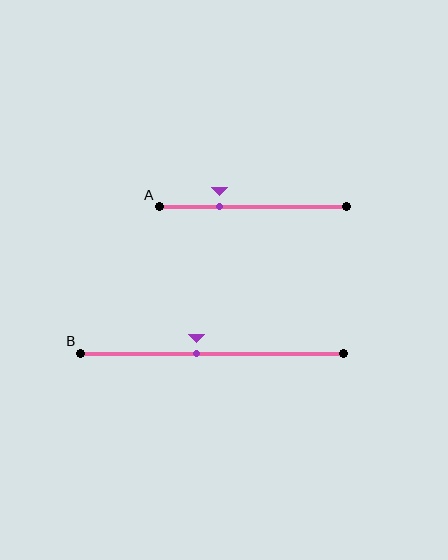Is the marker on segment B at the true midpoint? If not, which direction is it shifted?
No, the marker on segment B is shifted to the left by about 6% of the segment length.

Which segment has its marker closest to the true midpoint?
Segment B has its marker closest to the true midpoint.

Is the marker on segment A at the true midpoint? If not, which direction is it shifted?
No, the marker on segment A is shifted to the left by about 18% of the segment length.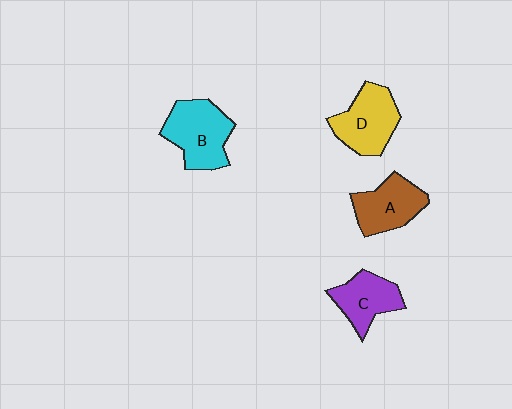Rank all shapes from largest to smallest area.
From largest to smallest: B (cyan), D (yellow), A (brown), C (purple).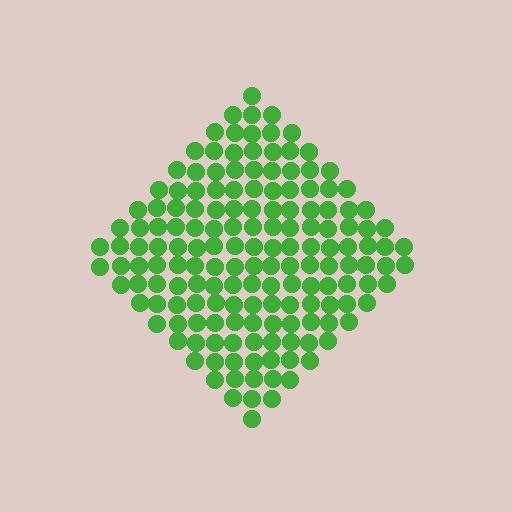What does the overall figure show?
The overall figure shows a diamond.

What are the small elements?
The small elements are circles.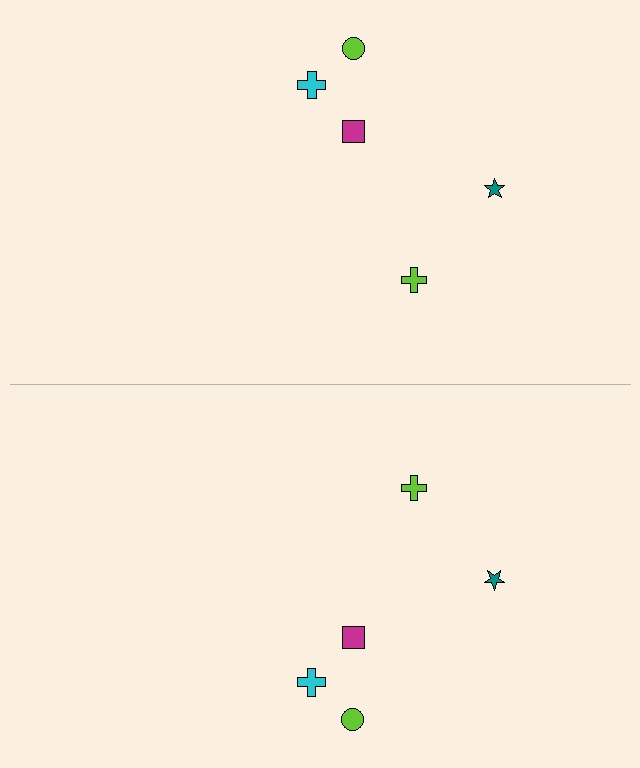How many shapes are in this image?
There are 10 shapes in this image.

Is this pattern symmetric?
Yes, this pattern has bilateral (reflection) symmetry.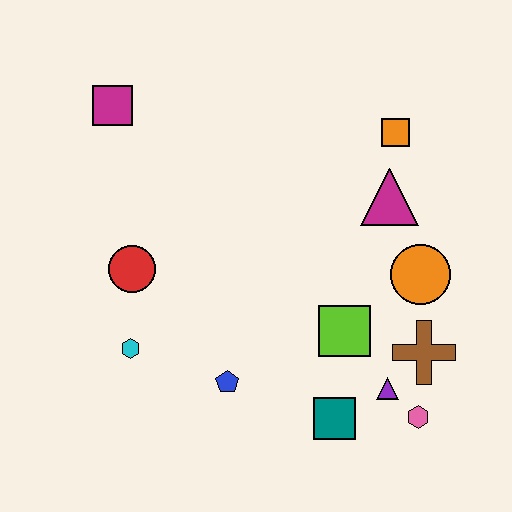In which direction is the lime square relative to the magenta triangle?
The lime square is below the magenta triangle.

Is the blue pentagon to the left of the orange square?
Yes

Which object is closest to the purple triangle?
The pink hexagon is closest to the purple triangle.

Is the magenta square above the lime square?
Yes